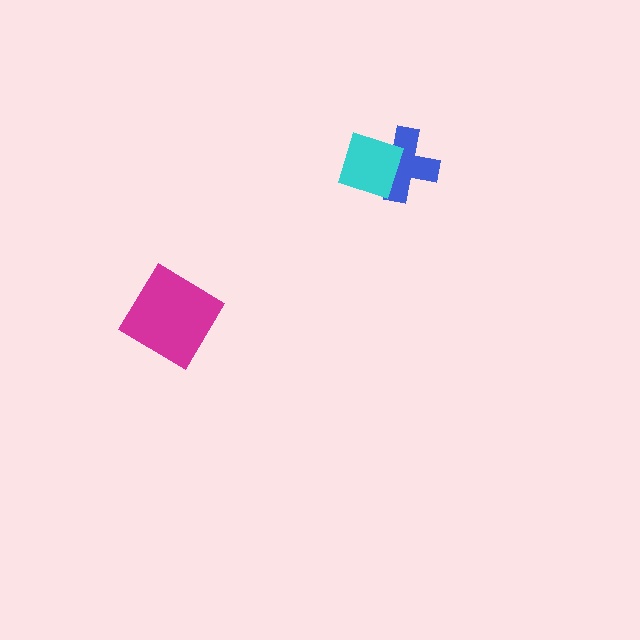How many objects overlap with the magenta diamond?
0 objects overlap with the magenta diamond.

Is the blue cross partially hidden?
Yes, it is partially covered by another shape.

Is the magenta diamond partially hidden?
No, no other shape covers it.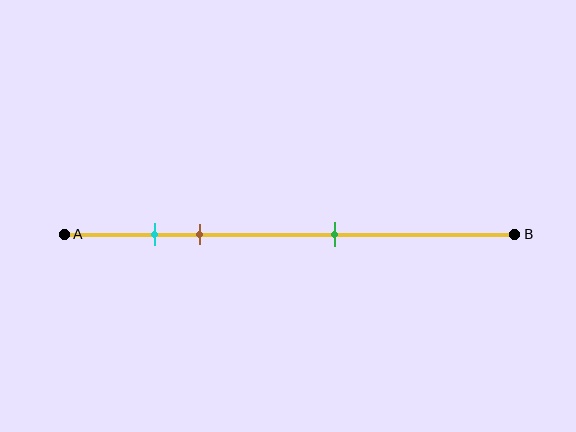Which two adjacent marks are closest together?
The cyan and brown marks are the closest adjacent pair.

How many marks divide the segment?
There are 3 marks dividing the segment.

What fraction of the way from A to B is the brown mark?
The brown mark is approximately 30% (0.3) of the way from A to B.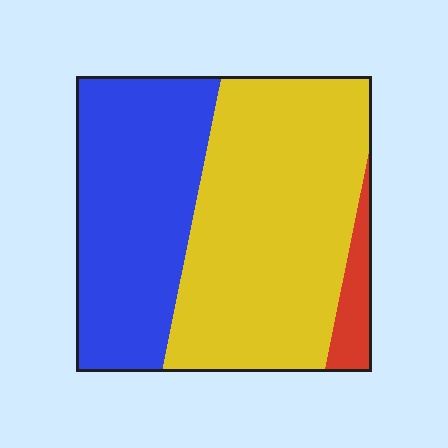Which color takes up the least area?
Red, at roughly 5%.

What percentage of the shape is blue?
Blue takes up between a quarter and a half of the shape.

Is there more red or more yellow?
Yellow.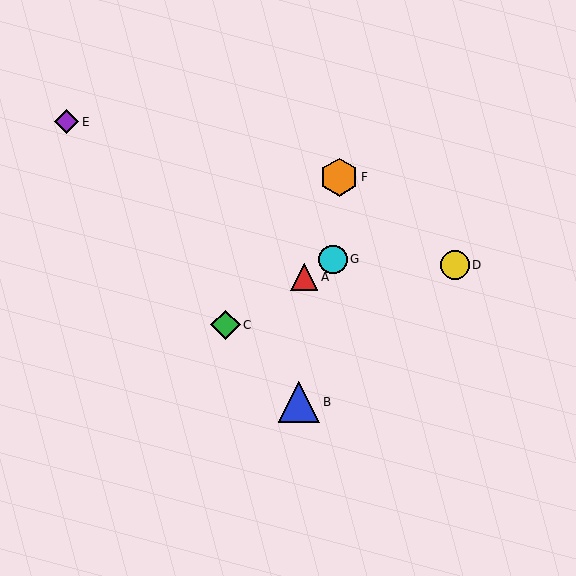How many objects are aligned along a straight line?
3 objects (A, C, G) are aligned along a straight line.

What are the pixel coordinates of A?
Object A is at (304, 277).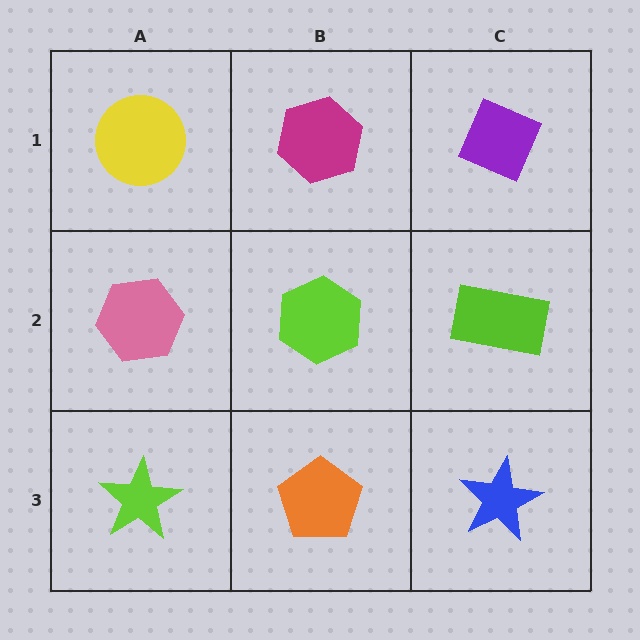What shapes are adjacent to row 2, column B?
A magenta hexagon (row 1, column B), an orange pentagon (row 3, column B), a pink hexagon (row 2, column A), a lime rectangle (row 2, column C).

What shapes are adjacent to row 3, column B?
A lime hexagon (row 2, column B), a lime star (row 3, column A), a blue star (row 3, column C).